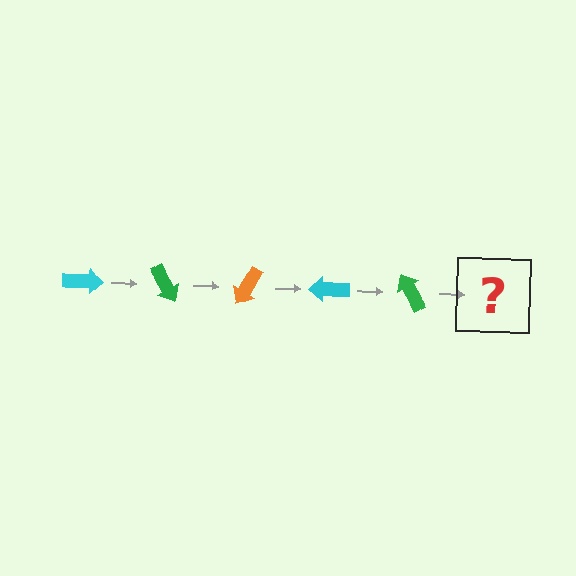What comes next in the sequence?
The next element should be an orange arrow, rotated 300 degrees from the start.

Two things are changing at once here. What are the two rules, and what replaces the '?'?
The two rules are that it rotates 60 degrees each step and the color cycles through cyan, green, and orange. The '?' should be an orange arrow, rotated 300 degrees from the start.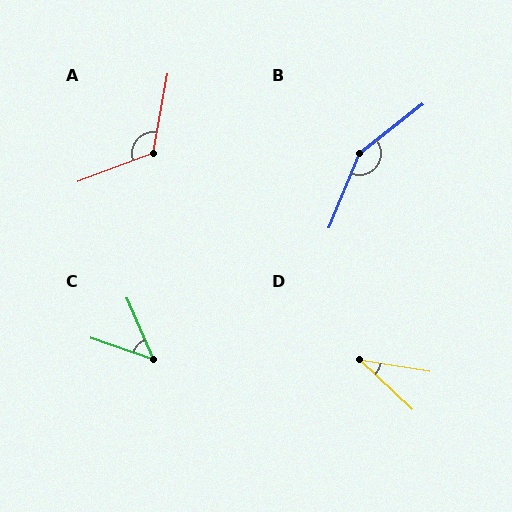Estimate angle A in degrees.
Approximately 121 degrees.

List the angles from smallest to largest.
D (34°), C (48°), A (121°), B (151°).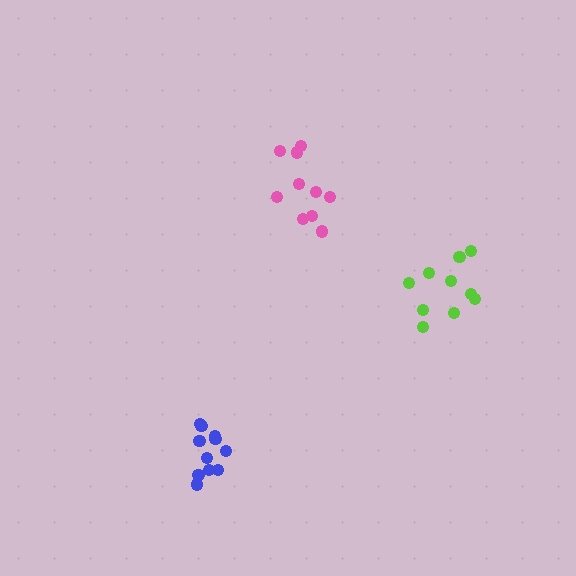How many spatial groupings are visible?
There are 3 spatial groupings.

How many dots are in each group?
Group 1: 10 dots, Group 2: 11 dots, Group 3: 10 dots (31 total).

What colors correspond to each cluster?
The clusters are colored: pink, blue, lime.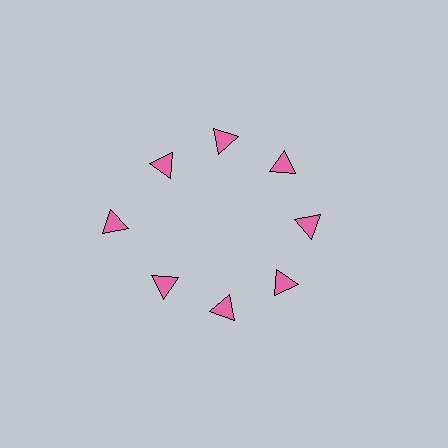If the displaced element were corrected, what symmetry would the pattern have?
It would have 8-fold rotational symmetry — the pattern would map onto itself every 45 degrees.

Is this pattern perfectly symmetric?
No. The 8 pink triangles are arranged in a ring, but one element near the 9 o'clock position is pushed outward from the center, breaking the 8-fold rotational symmetry.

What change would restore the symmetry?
The symmetry would be restored by moving it inward, back onto the ring so that all 8 triangles sit at equal angles and equal distance from the center.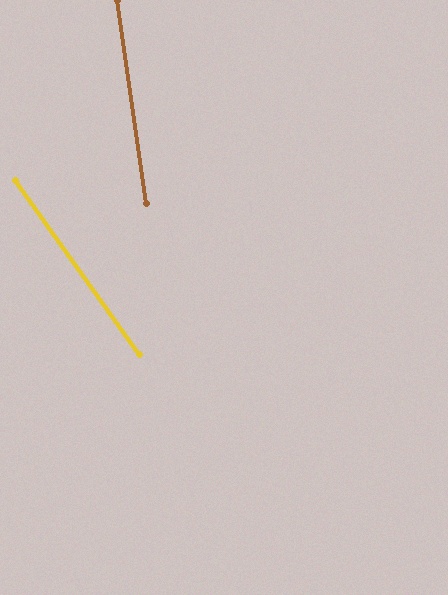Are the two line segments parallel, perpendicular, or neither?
Neither parallel nor perpendicular — they differ by about 27°.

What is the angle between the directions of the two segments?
Approximately 27 degrees.